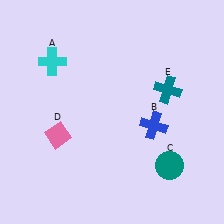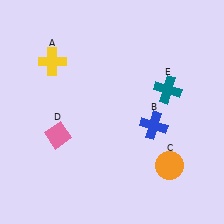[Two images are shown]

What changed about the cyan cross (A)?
In Image 1, A is cyan. In Image 2, it changed to yellow.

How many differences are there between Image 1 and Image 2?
There are 2 differences between the two images.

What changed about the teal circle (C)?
In Image 1, C is teal. In Image 2, it changed to orange.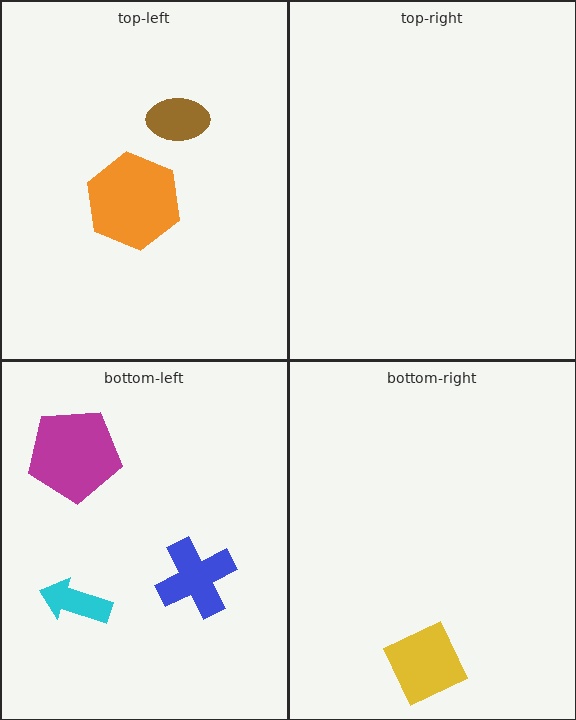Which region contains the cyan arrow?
The bottom-left region.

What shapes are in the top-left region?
The orange hexagon, the brown ellipse.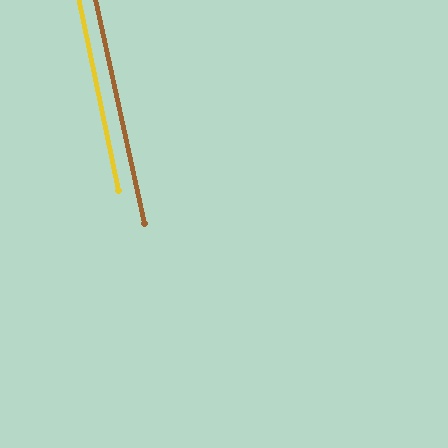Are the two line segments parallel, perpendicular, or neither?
Parallel — their directions differ by only 0.7°.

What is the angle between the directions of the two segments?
Approximately 1 degree.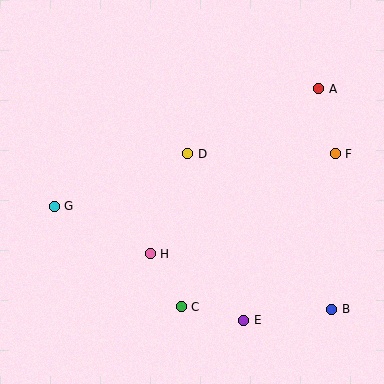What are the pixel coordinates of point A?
Point A is at (319, 89).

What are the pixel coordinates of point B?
Point B is at (332, 309).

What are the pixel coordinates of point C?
Point C is at (181, 307).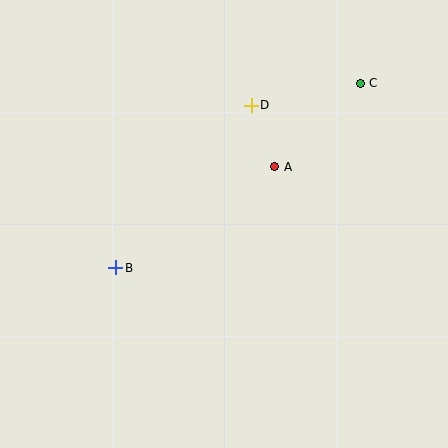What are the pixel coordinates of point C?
Point C is at (360, 83).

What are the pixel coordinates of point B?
Point B is at (116, 268).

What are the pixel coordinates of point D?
Point D is at (251, 105).